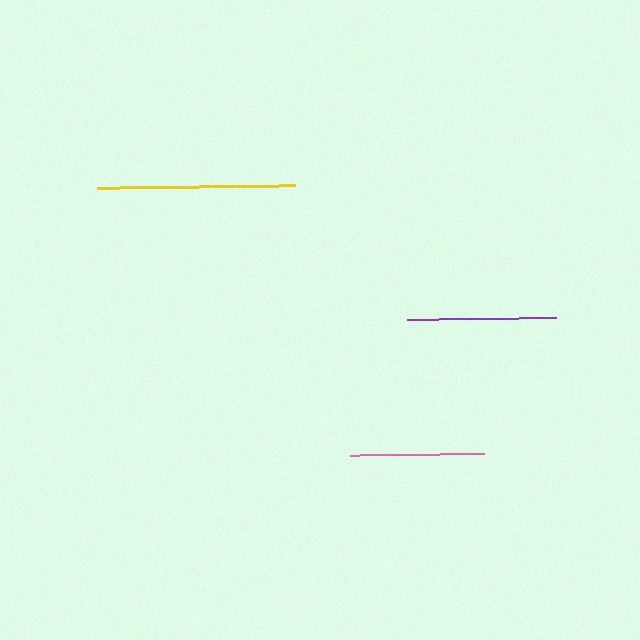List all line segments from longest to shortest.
From longest to shortest: yellow, purple, pink.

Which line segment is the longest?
The yellow line is the longest at approximately 199 pixels.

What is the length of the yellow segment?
The yellow segment is approximately 199 pixels long.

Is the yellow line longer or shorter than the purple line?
The yellow line is longer than the purple line.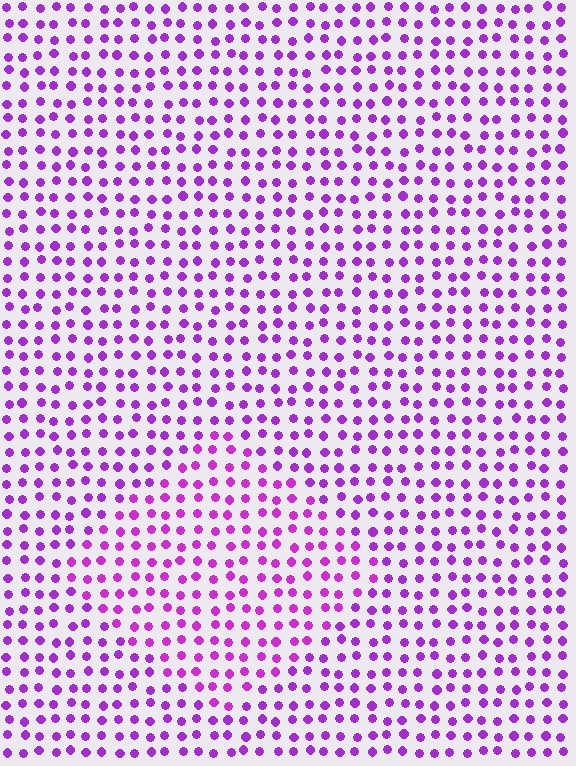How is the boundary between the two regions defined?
The boundary is defined purely by a slight shift in hue (about 16 degrees). Spacing, size, and orientation are identical on both sides.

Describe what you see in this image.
The image is filled with small purple elements in a uniform arrangement. A diamond-shaped region is visible where the elements are tinted to a slightly different hue, forming a subtle color boundary.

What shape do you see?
I see a diamond.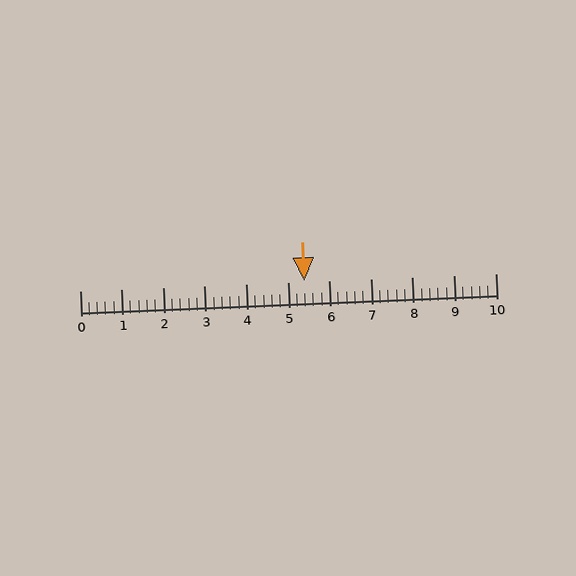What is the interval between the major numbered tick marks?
The major tick marks are spaced 1 units apart.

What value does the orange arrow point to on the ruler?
The orange arrow points to approximately 5.4.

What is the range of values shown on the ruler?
The ruler shows values from 0 to 10.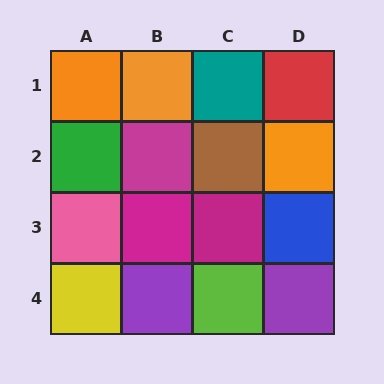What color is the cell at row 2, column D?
Orange.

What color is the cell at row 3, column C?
Magenta.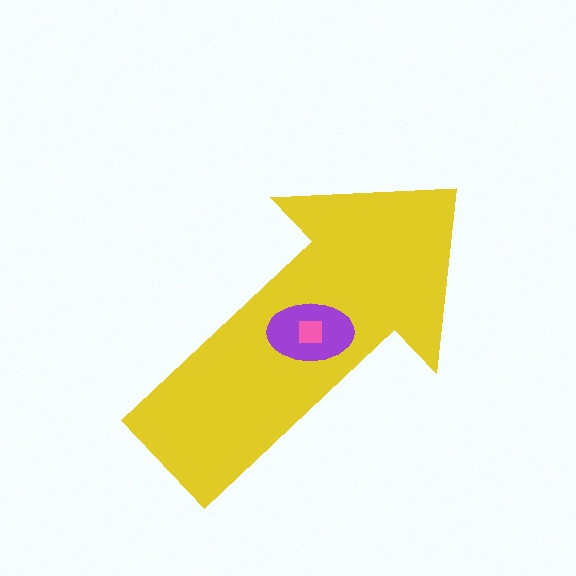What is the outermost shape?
The yellow arrow.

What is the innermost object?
The pink square.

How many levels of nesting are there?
3.